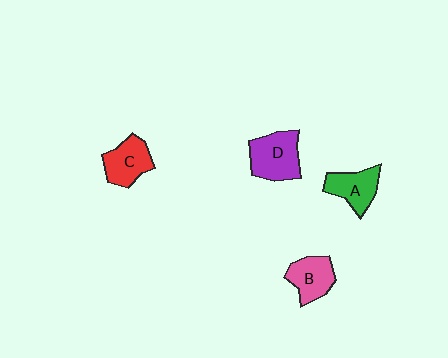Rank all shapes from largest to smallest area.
From largest to smallest: D (purple), C (red), B (pink), A (green).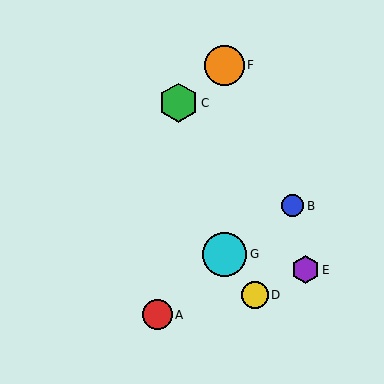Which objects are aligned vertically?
Objects F, G are aligned vertically.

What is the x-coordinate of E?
Object E is at x≈305.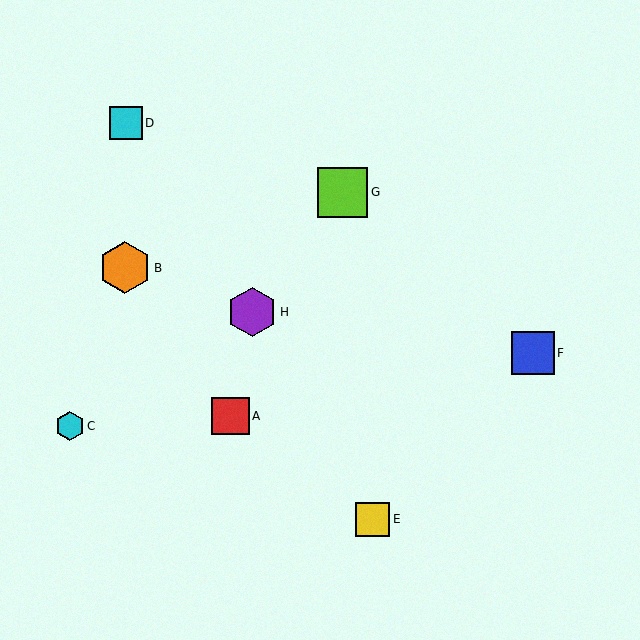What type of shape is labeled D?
Shape D is a cyan square.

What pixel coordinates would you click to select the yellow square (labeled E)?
Click at (373, 519) to select the yellow square E.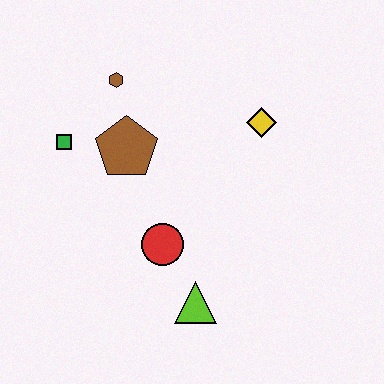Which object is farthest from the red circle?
The brown hexagon is farthest from the red circle.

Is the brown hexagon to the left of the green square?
No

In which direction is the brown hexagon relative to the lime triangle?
The brown hexagon is above the lime triangle.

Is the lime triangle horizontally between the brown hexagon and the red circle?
No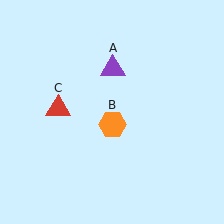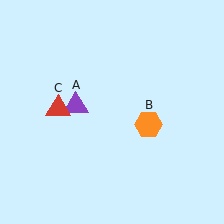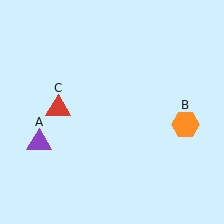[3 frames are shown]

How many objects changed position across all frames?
2 objects changed position: purple triangle (object A), orange hexagon (object B).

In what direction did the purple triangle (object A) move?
The purple triangle (object A) moved down and to the left.